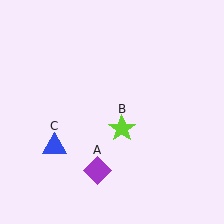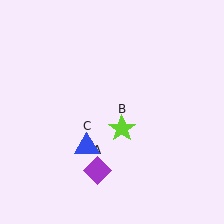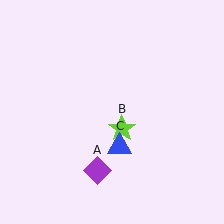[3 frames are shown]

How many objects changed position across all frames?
1 object changed position: blue triangle (object C).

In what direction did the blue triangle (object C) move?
The blue triangle (object C) moved right.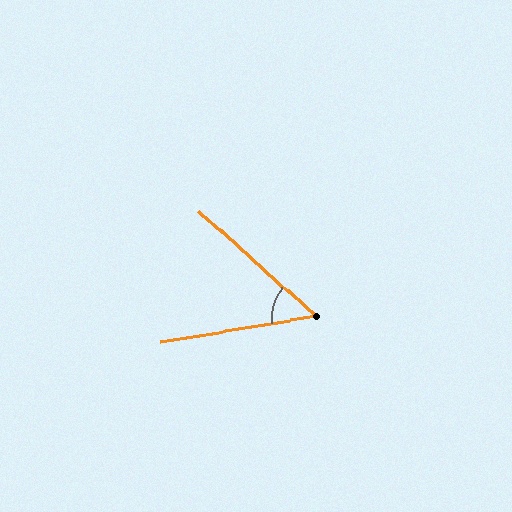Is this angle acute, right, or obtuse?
It is acute.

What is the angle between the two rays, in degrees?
Approximately 51 degrees.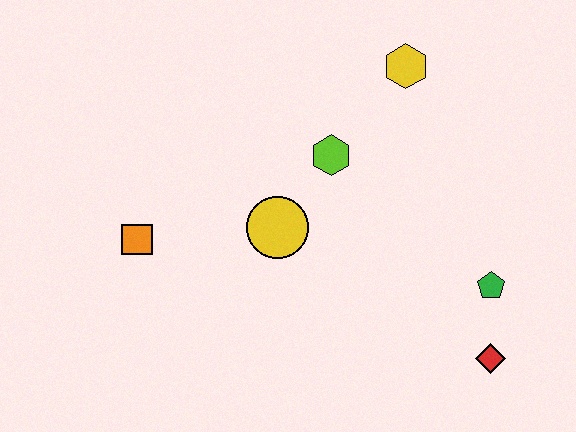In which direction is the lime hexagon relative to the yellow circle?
The lime hexagon is above the yellow circle.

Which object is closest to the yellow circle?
The lime hexagon is closest to the yellow circle.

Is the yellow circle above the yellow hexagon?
No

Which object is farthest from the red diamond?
The orange square is farthest from the red diamond.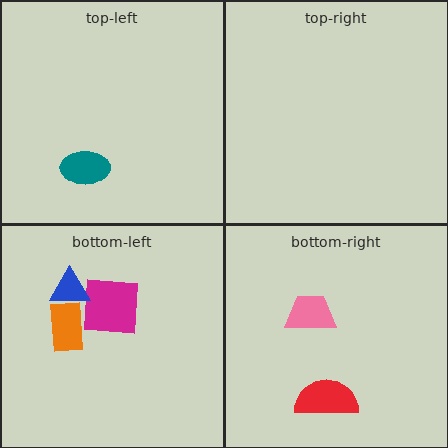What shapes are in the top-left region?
The teal ellipse.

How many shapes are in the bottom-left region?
3.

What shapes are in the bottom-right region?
The pink trapezoid, the red semicircle.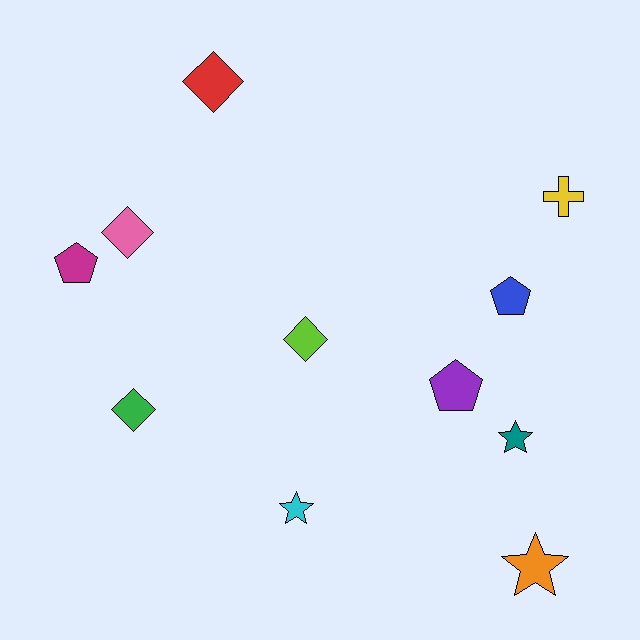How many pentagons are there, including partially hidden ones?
There are 3 pentagons.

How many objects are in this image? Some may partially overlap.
There are 11 objects.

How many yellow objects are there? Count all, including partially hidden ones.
There is 1 yellow object.